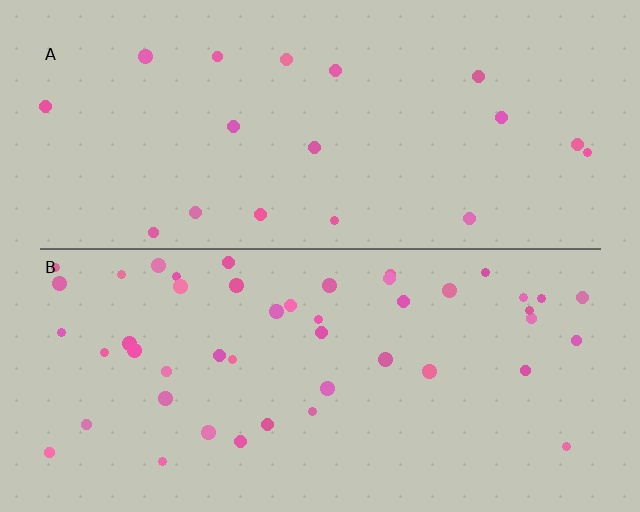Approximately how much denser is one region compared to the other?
Approximately 2.6× — region B over region A.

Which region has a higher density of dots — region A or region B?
B (the bottom).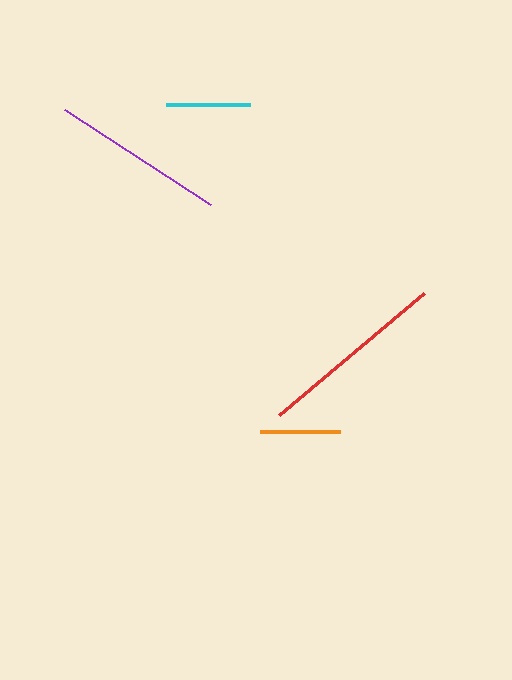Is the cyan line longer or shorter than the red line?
The red line is longer than the cyan line.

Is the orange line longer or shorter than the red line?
The red line is longer than the orange line.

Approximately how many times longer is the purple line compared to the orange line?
The purple line is approximately 2.2 times the length of the orange line.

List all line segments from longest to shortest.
From longest to shortest: red, purple, cyan, orange.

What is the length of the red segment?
The red segment is approximately 189 pixels long.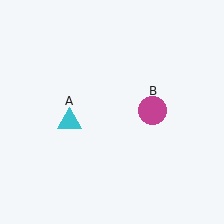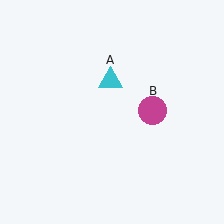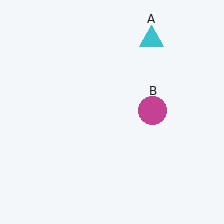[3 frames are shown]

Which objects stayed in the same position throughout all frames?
Magenta circle (object B) remained stationary.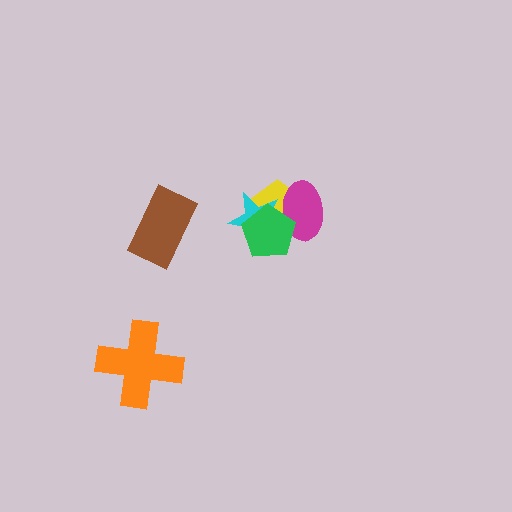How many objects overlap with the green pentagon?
3 objects overlap with the green pentagon.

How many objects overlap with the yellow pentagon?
3 objects overlap with the yellow pentagon.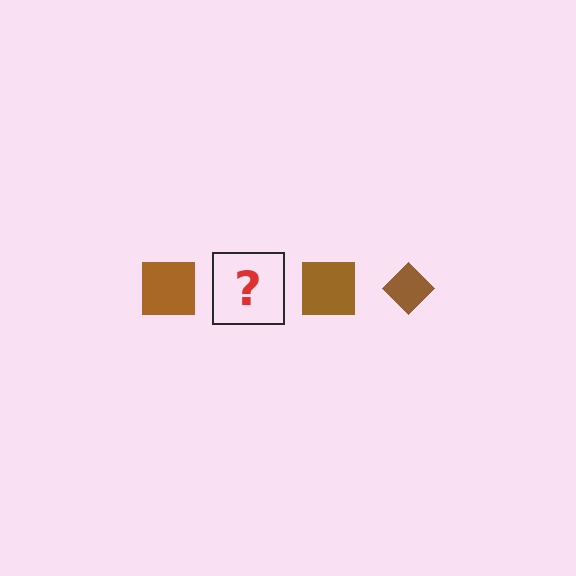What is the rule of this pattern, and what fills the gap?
The rule is that the pattern cycles through square, diamond shapes in brown. The gap should be filled with a brown diamond.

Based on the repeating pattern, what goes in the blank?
The blank should be a brown diamond.